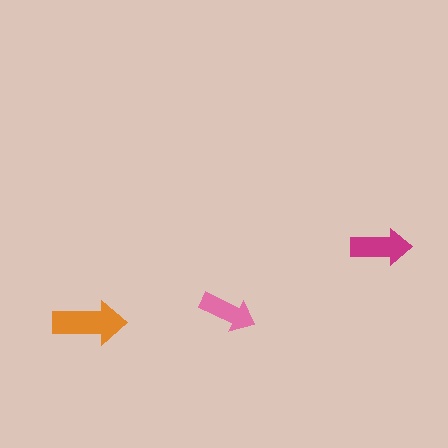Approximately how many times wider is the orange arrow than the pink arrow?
About 1.5 times wider.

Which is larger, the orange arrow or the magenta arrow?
The orange one.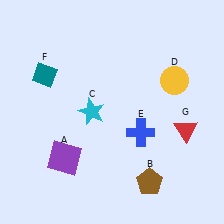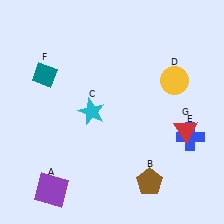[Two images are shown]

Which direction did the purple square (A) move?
The purple square (A) moved down.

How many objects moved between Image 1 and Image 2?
2 objects moved between the two images.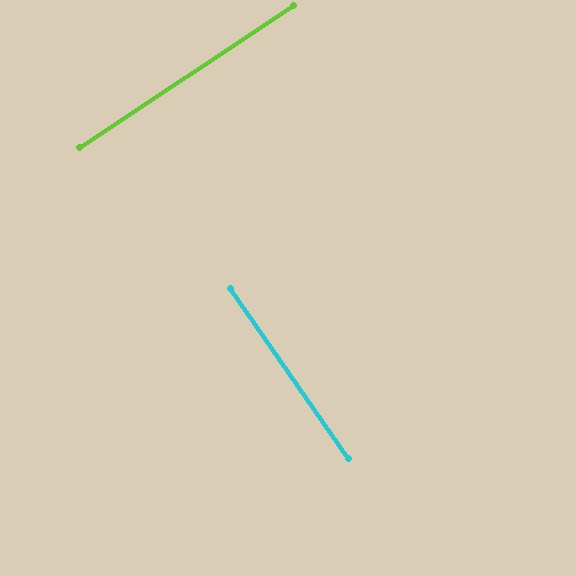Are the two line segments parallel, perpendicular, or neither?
Perpendicular — they meet at approximately 89°.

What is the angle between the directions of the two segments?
Approximately 89 degrees.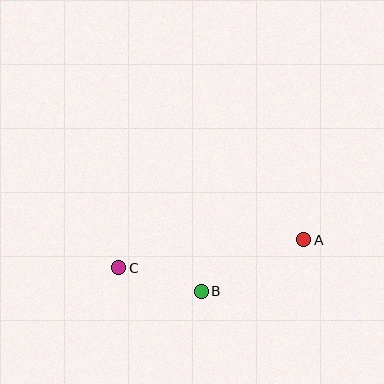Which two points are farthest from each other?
Points A and C are farthest from each other.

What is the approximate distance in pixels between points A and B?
The distance between A and B is approximately 115 pixels.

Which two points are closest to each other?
Points B and C are closest to each other.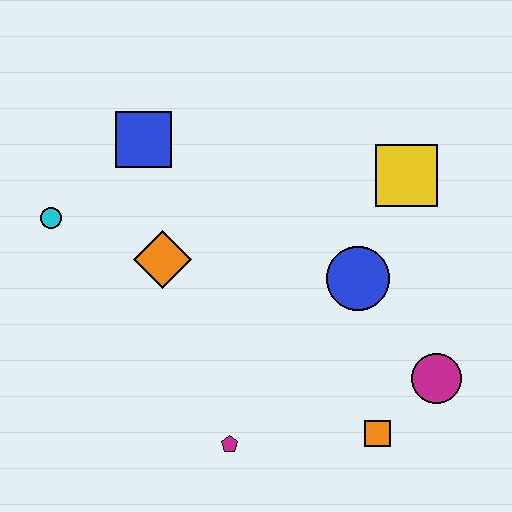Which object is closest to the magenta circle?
The orange square is closest to the magenta circle.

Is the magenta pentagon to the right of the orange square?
No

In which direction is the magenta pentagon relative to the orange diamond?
The magenta pentagon is below the orange diamond.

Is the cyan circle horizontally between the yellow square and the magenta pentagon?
No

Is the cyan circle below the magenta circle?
No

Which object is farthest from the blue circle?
The cyan circle is farthest from the blue circle.